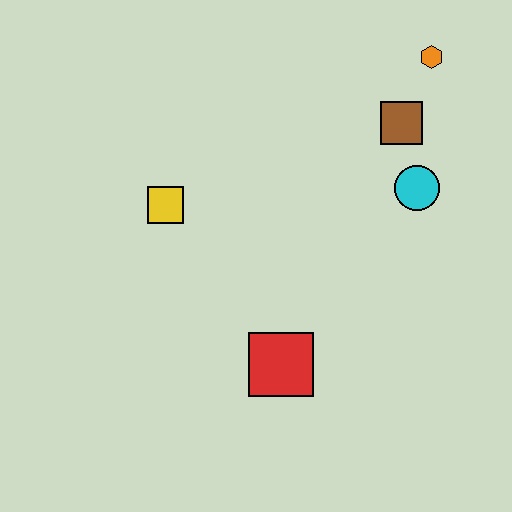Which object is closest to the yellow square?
The red square is closest to the yellow square.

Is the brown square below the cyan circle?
No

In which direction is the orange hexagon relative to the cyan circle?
The orange hexagon is above the cyan circle.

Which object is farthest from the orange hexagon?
The red square is farthest from the orange hexagon.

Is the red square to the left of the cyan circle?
Yes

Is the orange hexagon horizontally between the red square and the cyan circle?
No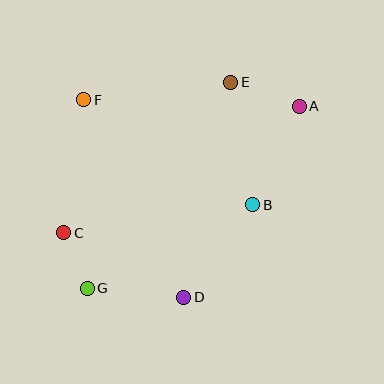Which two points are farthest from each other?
Points A and G are farthest from each other.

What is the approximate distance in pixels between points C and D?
The distance between C and D is approximately 136 pixels.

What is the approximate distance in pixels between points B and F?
The distance between B and F is approximately 199 pixels.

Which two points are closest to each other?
Points C and G are closest to each other.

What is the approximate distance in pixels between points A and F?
The distance between A and F is approximately 216 pixels.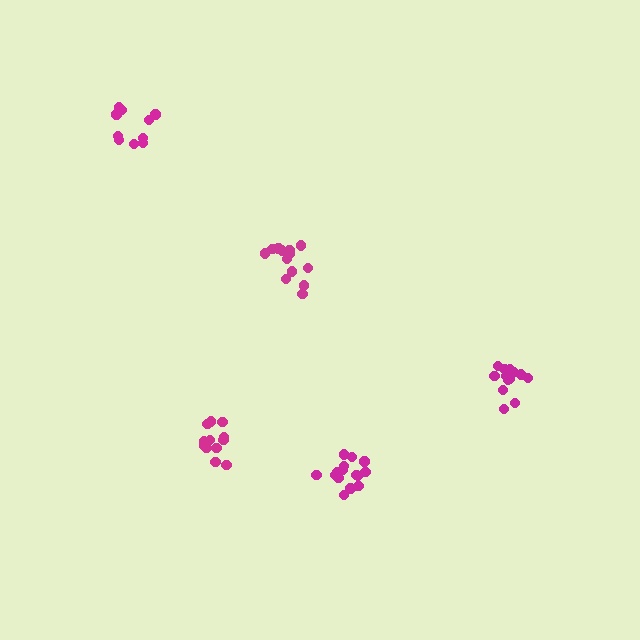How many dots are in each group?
Group 1: 12 dots, Group 2: 13 dots, Group 3: 10 dots, Group 4: 13 dots, Group 5: 15 dots (63 total).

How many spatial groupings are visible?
There are 5 spatial groupings.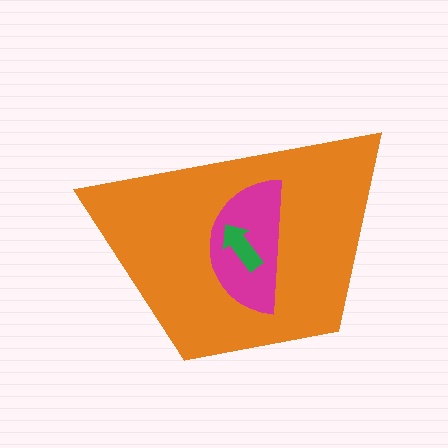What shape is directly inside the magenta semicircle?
The green arrow.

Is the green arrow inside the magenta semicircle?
Yes.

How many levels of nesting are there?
3.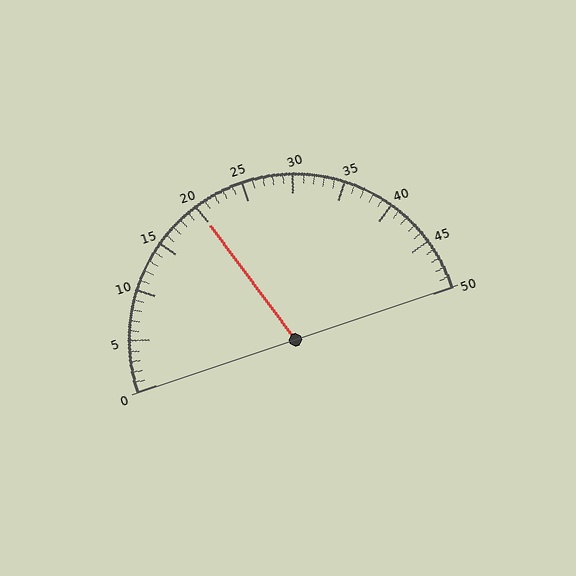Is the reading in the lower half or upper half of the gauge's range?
The reading is in the lower half of the range (0 to 50).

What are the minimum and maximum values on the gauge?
The gauge ranges from 0 to 50.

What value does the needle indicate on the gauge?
The needle indicates approximately 20.